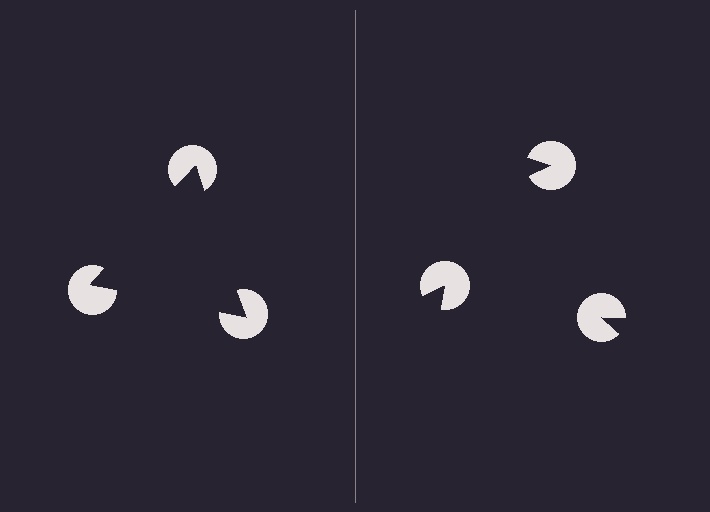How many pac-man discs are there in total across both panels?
6 — 3 on each side.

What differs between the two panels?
The pac-man discs are positioned identically on both sides; only the wedge orientations differ. On the left they align to a triangle; on the right they are misaligned.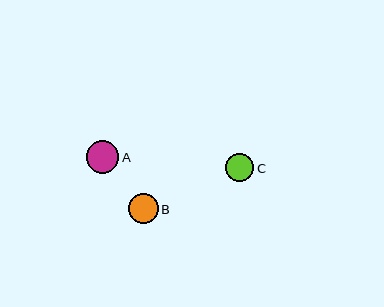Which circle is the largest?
Circle A is the largest with a size of approximately 33 pixels.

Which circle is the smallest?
Circle C is the smallest with a size of approximately 29 pixels.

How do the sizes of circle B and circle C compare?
Circle B and circle C are approximately the same size.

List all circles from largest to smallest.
From largest to smallest: A, B, C.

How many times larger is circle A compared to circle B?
Circle A is approximately 1.1 times the size of circle B.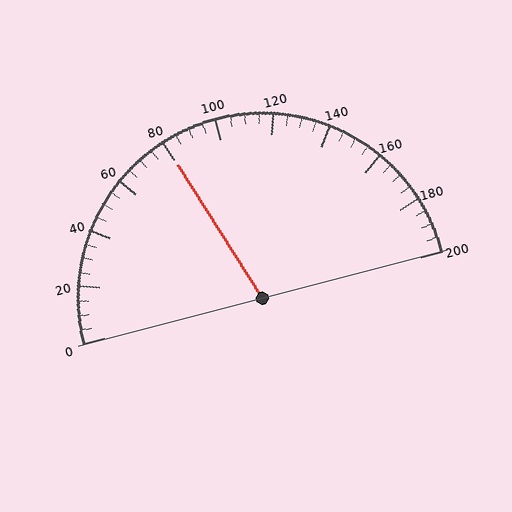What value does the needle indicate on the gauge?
The needle indicates approximately 80.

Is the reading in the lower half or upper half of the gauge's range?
The reading is in the lower half of the range (0 to 200).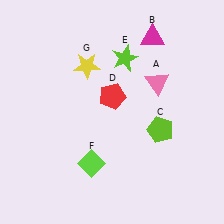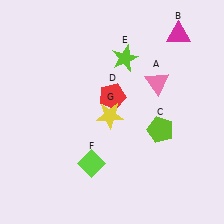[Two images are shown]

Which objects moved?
The objects that moved are: the magenta triangle (B), the yellow star (G).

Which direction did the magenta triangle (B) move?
The magenta triangle (B) moved right.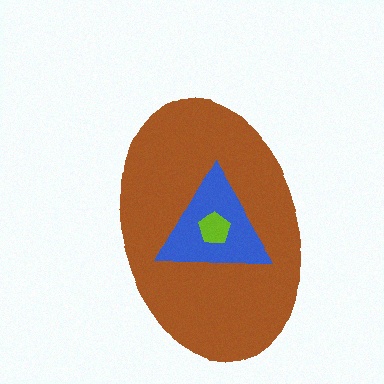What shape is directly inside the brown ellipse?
The blue triangle.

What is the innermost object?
The lime pentagon.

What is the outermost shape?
The brown ellipse.